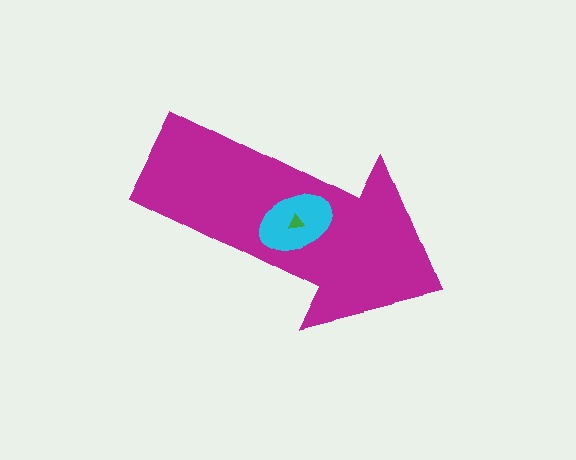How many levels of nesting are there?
3.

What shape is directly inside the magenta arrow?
The cyan ellipse.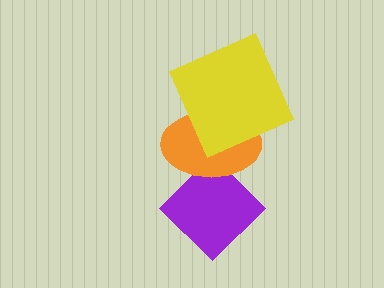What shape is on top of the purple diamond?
The orange ellipse is on top of the purple diamond.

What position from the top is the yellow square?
The yellow square is 1st from the top.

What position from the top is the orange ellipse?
The orange ellipse is 2nd from the top.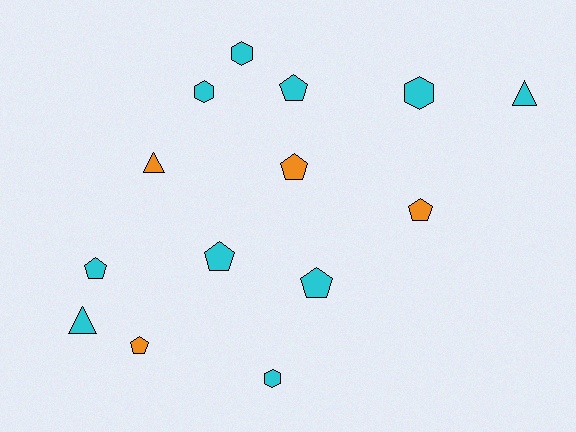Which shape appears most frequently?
Pentagon, with 7 objects.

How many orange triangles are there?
There is 1 orange triangle.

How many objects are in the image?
There are 14 objects.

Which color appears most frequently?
Cyan, with 10 objects.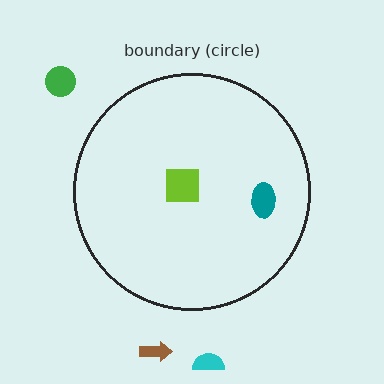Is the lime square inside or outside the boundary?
Inside.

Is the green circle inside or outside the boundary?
Outside.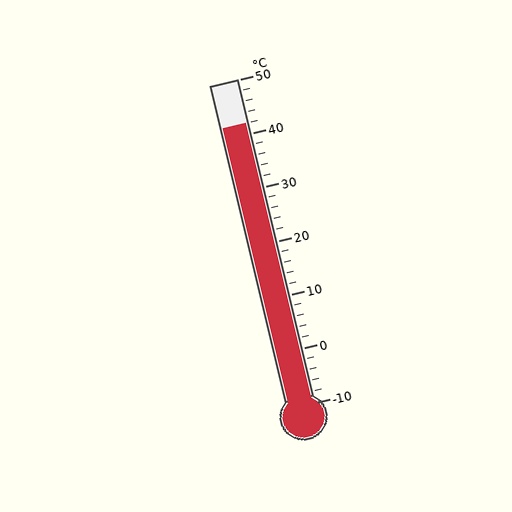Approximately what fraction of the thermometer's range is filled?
The thermometer is filled to approximately 85% of its range.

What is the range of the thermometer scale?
The thermometer scale ranges from -10°C to 50°C.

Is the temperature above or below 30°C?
The temperature is above 30°C.